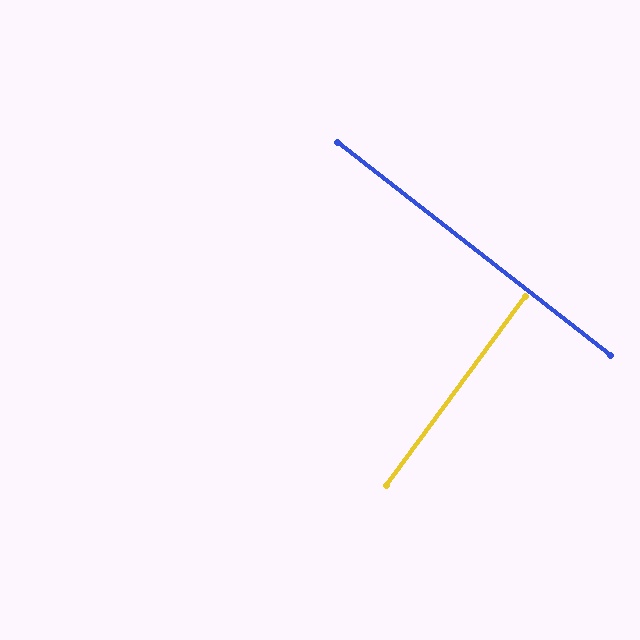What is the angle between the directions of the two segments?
Approximately 88 degrees.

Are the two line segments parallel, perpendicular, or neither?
Perpendicular — they meet at approximately 88°.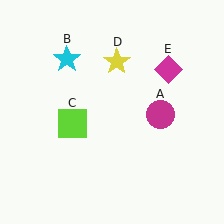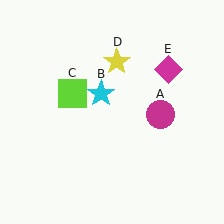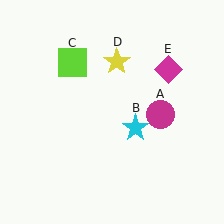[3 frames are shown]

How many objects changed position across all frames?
2 objects changed position: cyan star (object B), lime square (object C).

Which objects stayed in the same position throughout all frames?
Magenta circle (object A) and yellow star (object D) and magenta diamond (object E) remained stationary.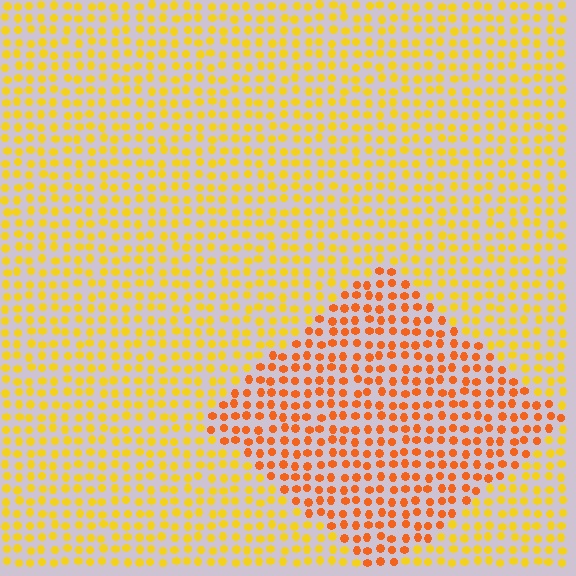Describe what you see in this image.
The image is filled with small yellow elements in a uniform arrangement. A diamond-shaped region is visible where the elements are tinted to a slightly different hue, forming a subtle color boundary.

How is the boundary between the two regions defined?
The boundary is defined purely by a slight shift in hue (about 31 degrees). Spacing, size, and orientation are identical on both sides.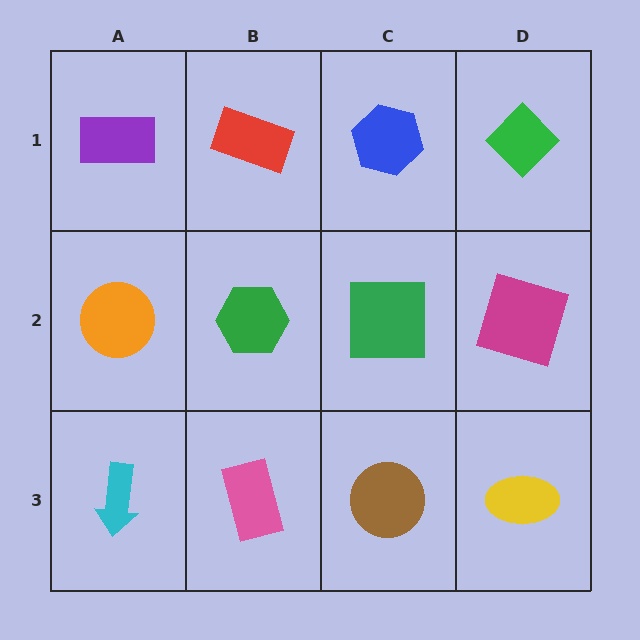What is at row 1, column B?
A red rectangle.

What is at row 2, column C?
A green square.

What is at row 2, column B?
A green hexagon.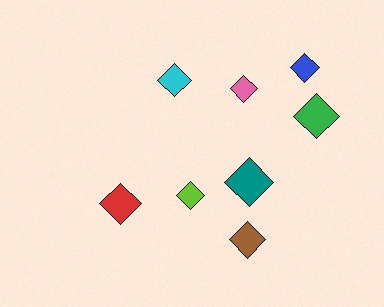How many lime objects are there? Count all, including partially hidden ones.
There is 1 lime object.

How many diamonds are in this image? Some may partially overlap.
There are 8 diamonds.